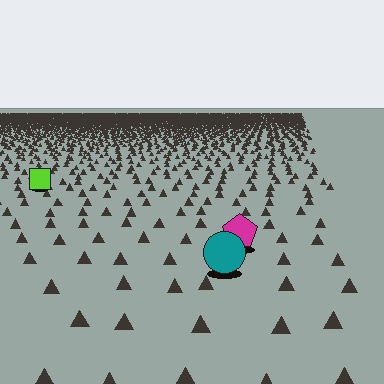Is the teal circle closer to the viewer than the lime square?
Yes. The teal circle is closer — you can tell from the texture gradient: the ground texture is coarser near it.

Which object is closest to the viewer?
The teal circle is closest. The texture marks near it are larger and more spread out.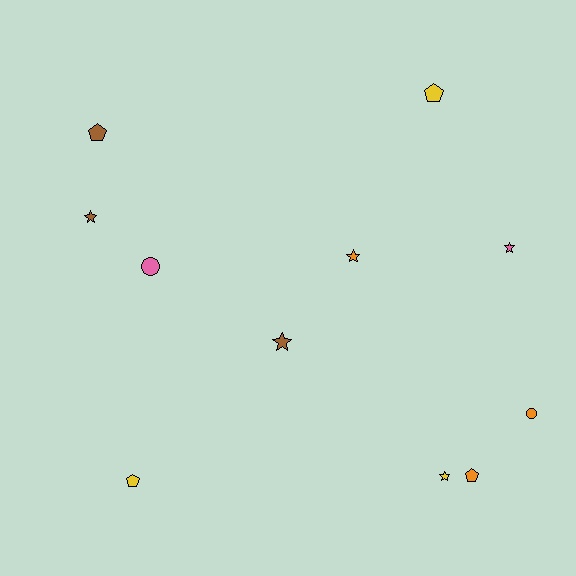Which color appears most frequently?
Orange, with 3 objects.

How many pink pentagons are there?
There are no pink pentagons.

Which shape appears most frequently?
Star, with 5 objects.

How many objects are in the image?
There are 11 objects.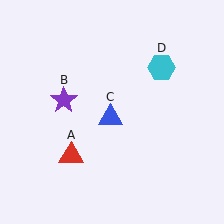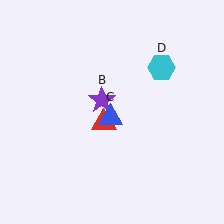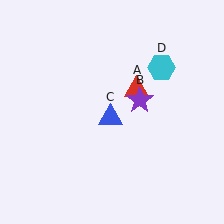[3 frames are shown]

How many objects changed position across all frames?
2 objects changed position: red triangle (object A), purple star (object B).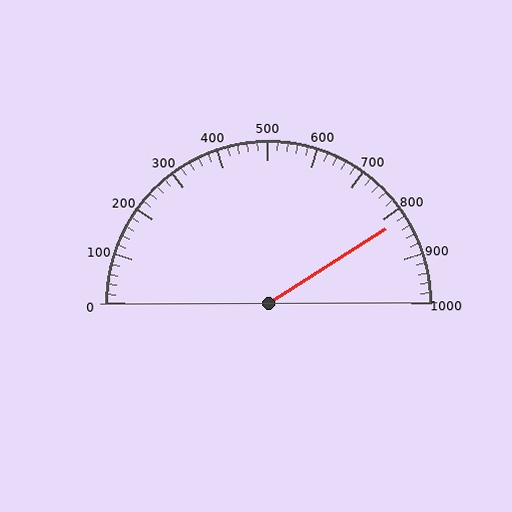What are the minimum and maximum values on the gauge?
The gauge ranges from 0 to 1000.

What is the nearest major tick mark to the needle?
The nearest major tick mark is 800.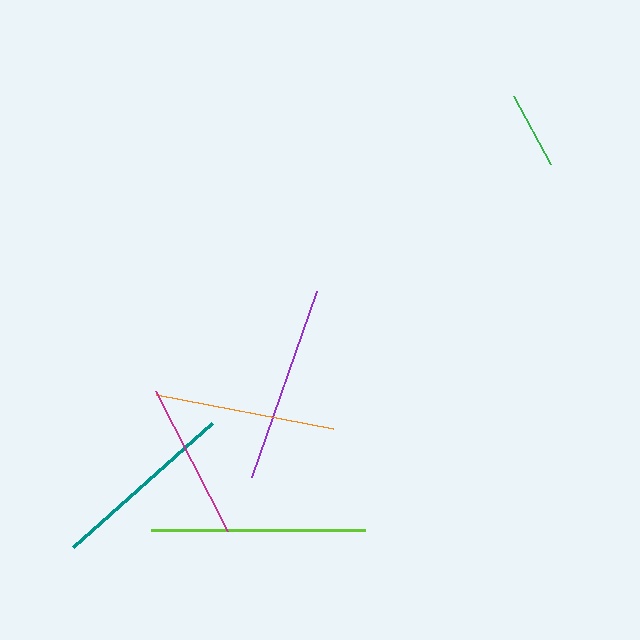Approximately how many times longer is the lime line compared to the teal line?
The lime line is approximately 1.1 times the length of the teal line.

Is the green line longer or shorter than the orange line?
The orange line is longer than the green line.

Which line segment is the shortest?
The green line is the shortest at approximately 78 pixels.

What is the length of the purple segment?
The purple segment is approximately 197 pixels long.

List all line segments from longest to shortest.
From longest to shortest: lime, purple, teal, orange, magenta, green.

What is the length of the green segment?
The green segment is approximately 78 pixels long.